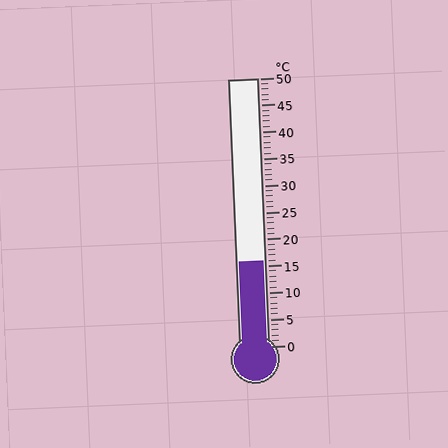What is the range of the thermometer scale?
The thermometer scale ranges from 0°C to 50°C.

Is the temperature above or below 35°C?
The temperature is below 35°C.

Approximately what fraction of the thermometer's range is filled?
The thermometer is filled to approximately 30% of its range.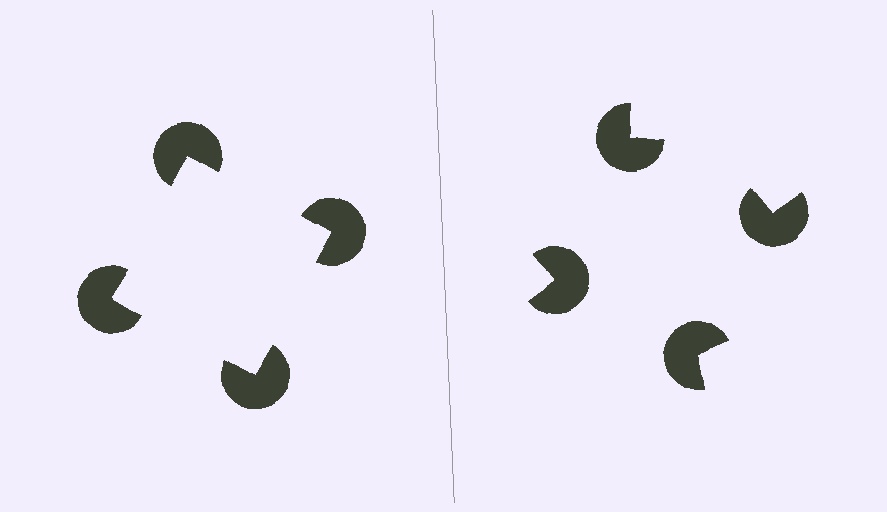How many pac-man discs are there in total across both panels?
8 — 4 on each side.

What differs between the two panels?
The pac-man discs are positioned identically on both sides; only the wedge orientations differ. On the left they align to a square; on the right they are misaligned.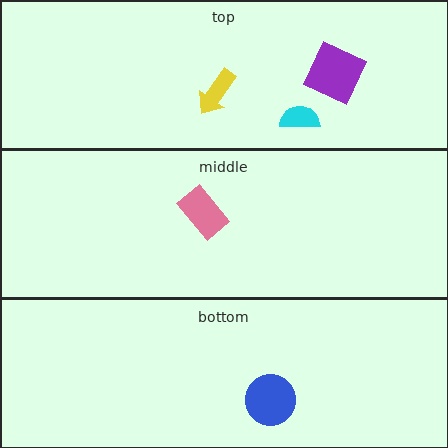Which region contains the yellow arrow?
The top region.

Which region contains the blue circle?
The bottom region.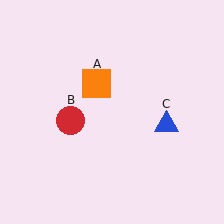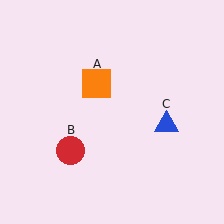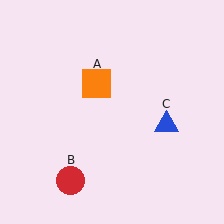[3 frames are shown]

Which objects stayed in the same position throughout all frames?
Orange square (object A) and blue triangle (object C) remained stationary.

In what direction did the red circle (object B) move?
The red circle (object B) moved down.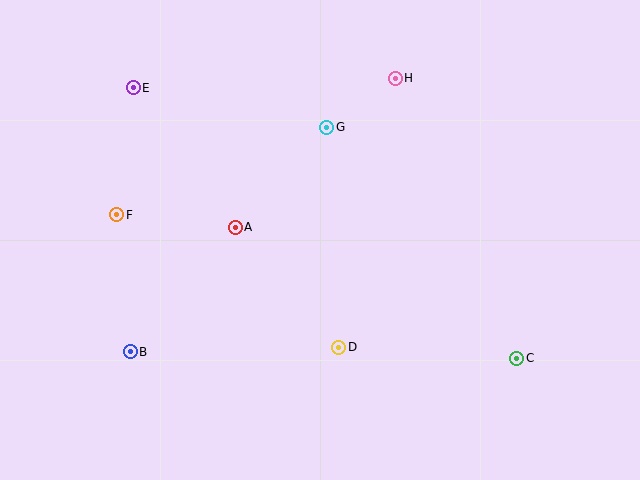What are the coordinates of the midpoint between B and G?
The midpoint between B and G is at (229, 239).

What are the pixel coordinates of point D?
Point D is at (339, 347).